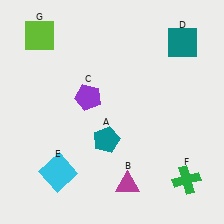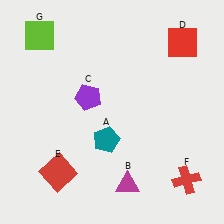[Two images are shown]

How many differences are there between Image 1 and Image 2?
There are 3 differences between the two images.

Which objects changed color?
D changed from teal to red. E changed from cyan to red. F changed from green to red.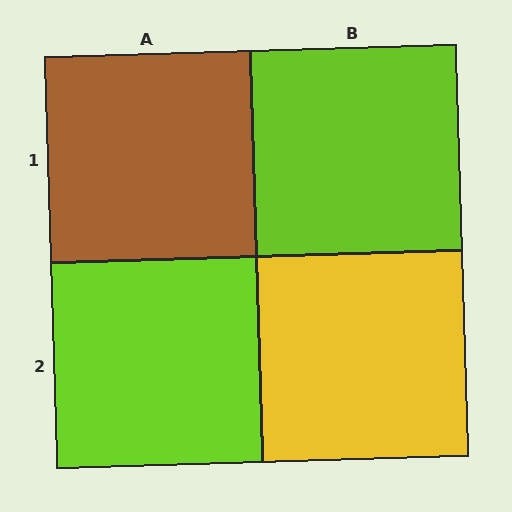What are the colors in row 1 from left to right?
Brown, lime.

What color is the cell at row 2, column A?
Lime.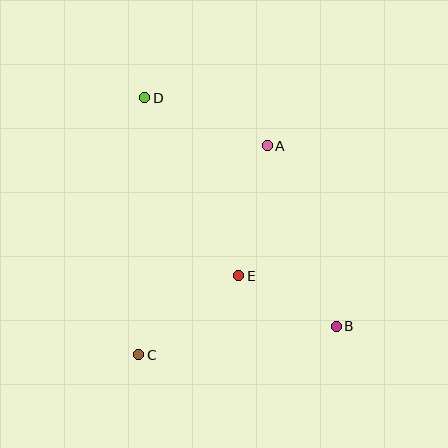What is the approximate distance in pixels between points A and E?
The distance between A and E is approximately 133 pixels.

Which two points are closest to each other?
Points B and E are closest to each other.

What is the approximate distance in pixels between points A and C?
The distance between A and C is approximately 245 pixels.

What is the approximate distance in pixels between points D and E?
The distance between D and E is approximately 201 pixels.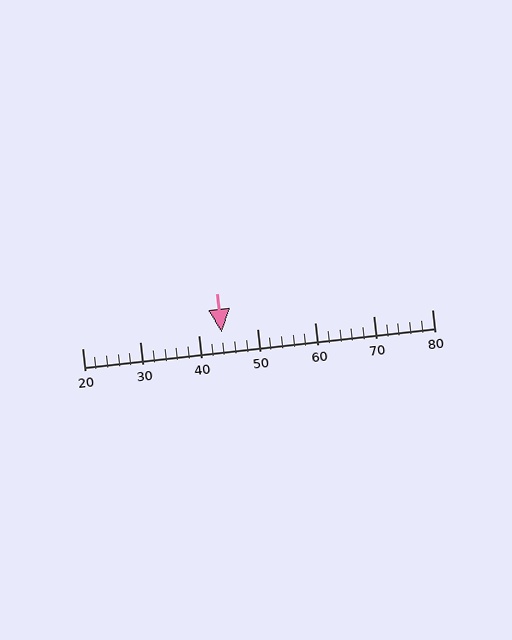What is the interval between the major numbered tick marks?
The major tick marks are spaced 10 units apart.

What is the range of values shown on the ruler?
The ruler shows values from 20 to 80.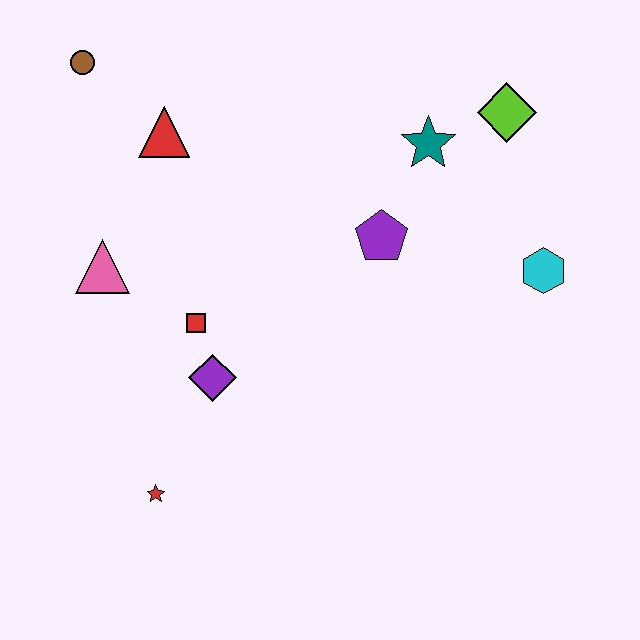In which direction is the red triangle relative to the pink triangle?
The red triangle is above the pink triangle.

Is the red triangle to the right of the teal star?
No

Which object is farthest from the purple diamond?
The lime diamond is farthest from the purple diamond.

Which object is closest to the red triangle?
The brown circle is closest to the red triangle.